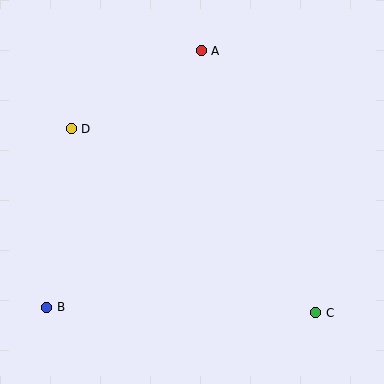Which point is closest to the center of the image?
Point D at (71, 129) is closest to the center.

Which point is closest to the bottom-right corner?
Point C is closest to the bottom-right corner.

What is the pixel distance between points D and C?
The distance between D and C is 306 pixels.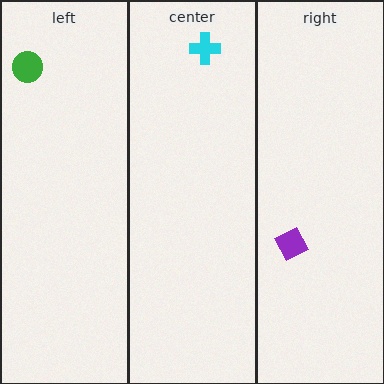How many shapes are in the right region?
1.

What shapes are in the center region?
The cyan cross.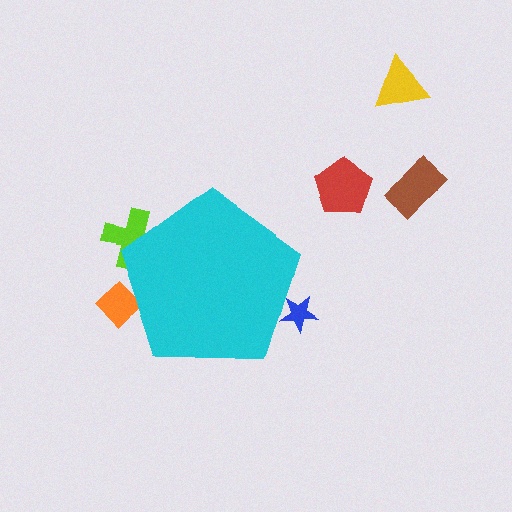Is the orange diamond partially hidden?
Yes, the orange diamond is partially hidden behind the cyan pentagon.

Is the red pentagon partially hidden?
No, the red pentagon is fully visible.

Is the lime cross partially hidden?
Yes, the lime cross is partially hidden behind the cyan pentagon.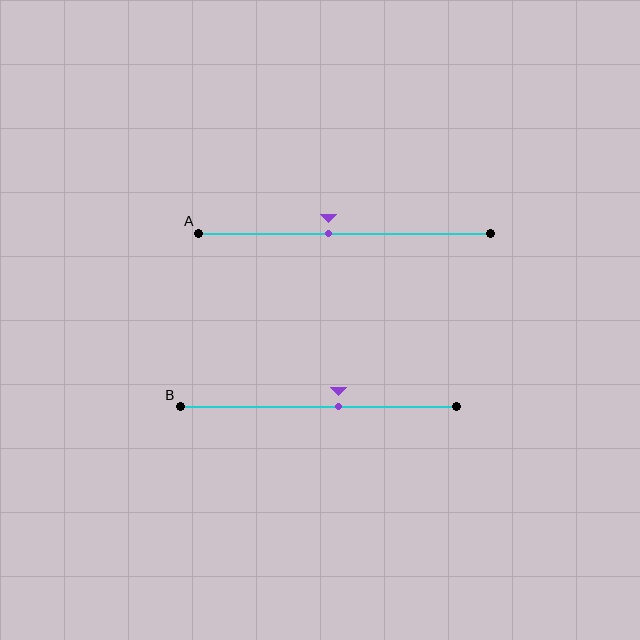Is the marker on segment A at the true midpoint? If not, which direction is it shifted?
No, the marker on segment A is shifted to the left by about 5% of the segment length.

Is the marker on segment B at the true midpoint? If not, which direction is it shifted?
No, the marker on segment B is shifted to the right by about 7% of the segment length.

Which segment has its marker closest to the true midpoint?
Segment A has its marker closest to the true midpoint.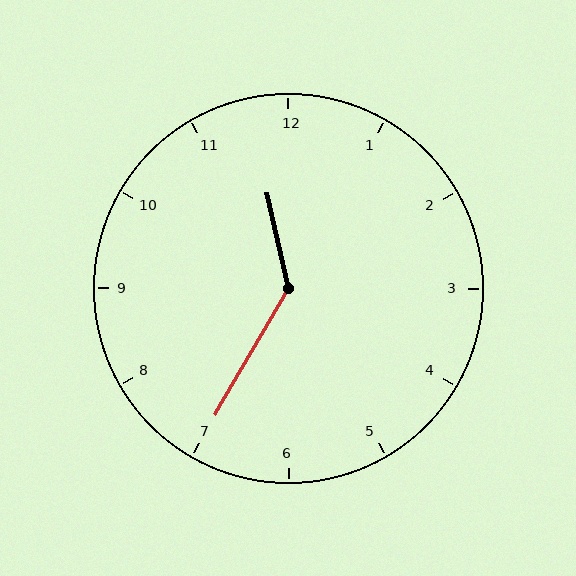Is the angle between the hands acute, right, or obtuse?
It is obtuse.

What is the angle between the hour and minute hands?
Approximately 138 degrees.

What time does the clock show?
11:35.